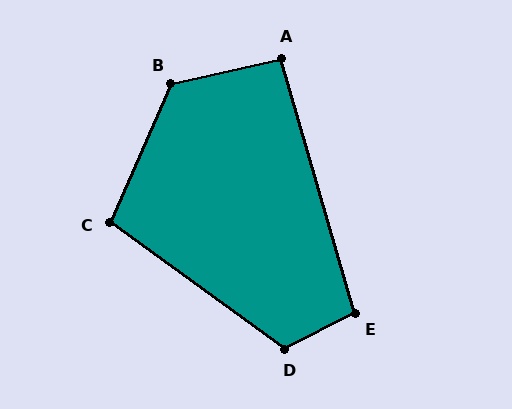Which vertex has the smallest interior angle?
A, at approximately 94 degrees.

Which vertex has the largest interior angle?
B, at approximately 126 degrees.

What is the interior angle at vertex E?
Approximately 101 degrees (obtuse).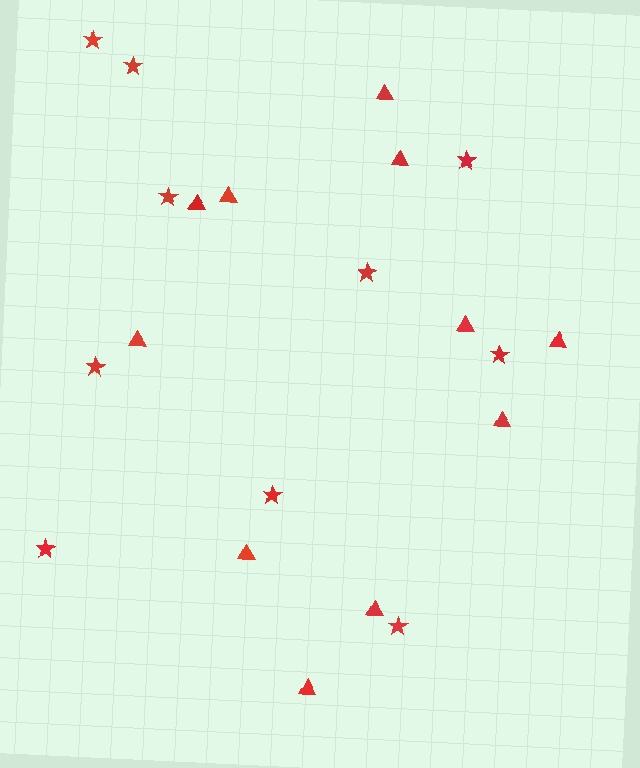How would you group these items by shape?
There are 2 groups: one group of stars (10) and one group of triangles (11).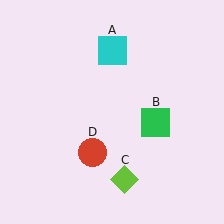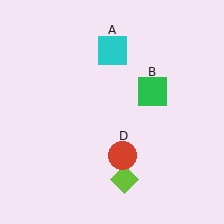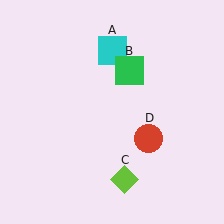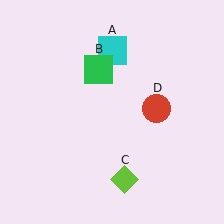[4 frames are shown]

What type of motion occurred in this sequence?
The green square (object B), red circle (object D) rotated counterclockwise around the center of the scene.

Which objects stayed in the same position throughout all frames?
Cyan square (object A) and lime diamond (object C) remained stationary.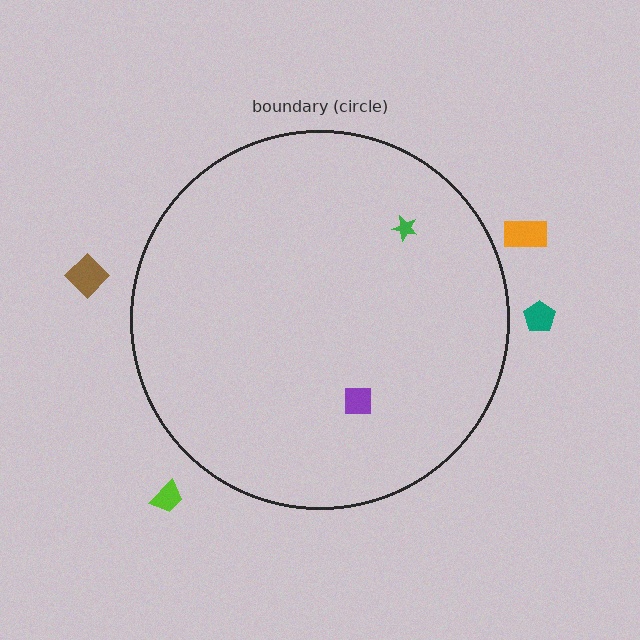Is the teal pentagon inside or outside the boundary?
Outside.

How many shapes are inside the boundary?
2 inside, 4 outside.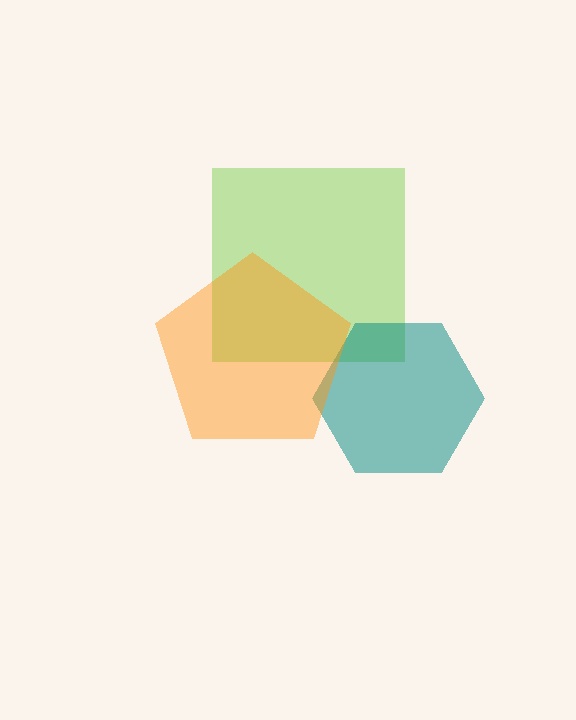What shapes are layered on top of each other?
The layered shapes are: a lime square, a teal hexagon, an orange pentagon.